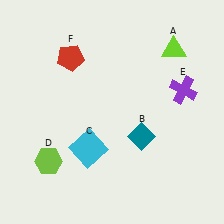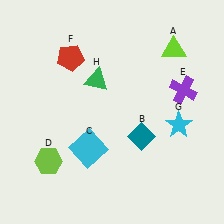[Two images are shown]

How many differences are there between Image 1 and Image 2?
There are 2 differences between the two images.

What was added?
A cyan star (G), a green triangle (H) were added in Image 2.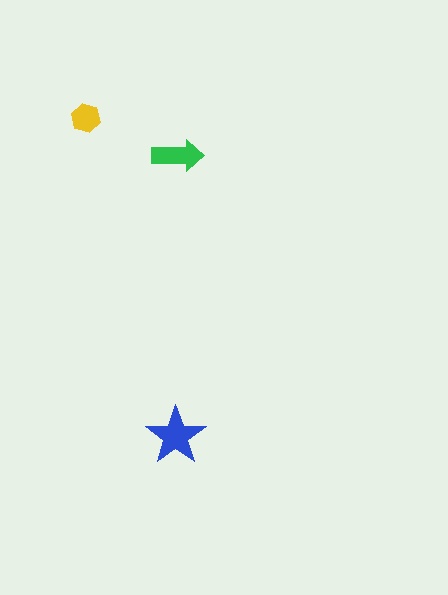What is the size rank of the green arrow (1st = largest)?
2nd.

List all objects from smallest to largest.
The yellow hexagon, the green arrow, the blue star.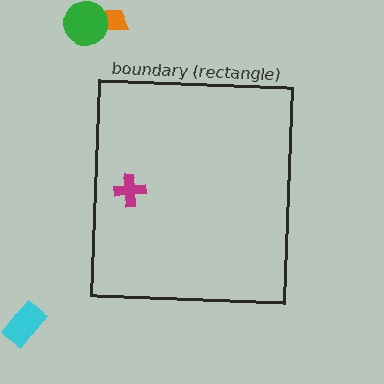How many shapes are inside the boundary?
1 inside, 3 outside.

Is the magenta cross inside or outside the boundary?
Inside.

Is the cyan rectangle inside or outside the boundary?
Outside.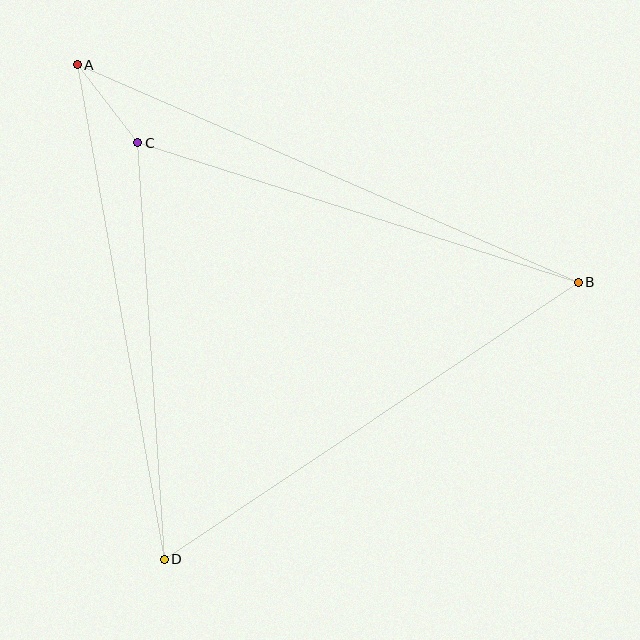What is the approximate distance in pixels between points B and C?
The distance between B and C is approximately 462 pixels.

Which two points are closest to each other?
Points A and C are closest to each other.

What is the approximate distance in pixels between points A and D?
The distance between A and D is approximately 502 pixels.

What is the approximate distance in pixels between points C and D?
The distance between C and D is approximately 417 pixels.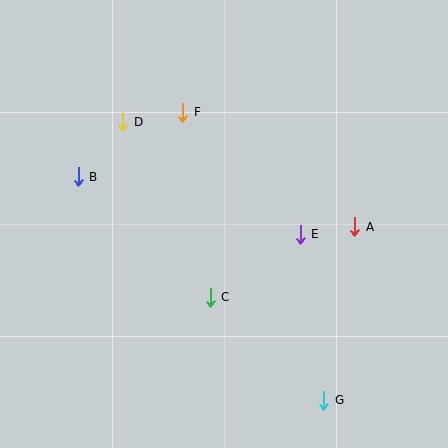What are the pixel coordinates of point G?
Point G is at (324, 400).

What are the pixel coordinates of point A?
Point A is at (355, 227).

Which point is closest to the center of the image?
Point C at (210, 297) is closest to the center.